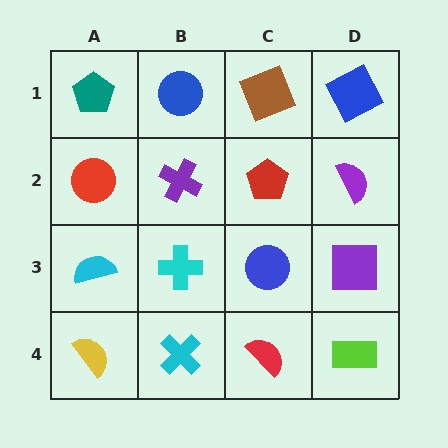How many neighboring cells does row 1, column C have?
3.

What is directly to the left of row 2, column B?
A red circle.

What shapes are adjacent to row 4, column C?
A blue circle (row 3, column C), a cyan cross (row 4, column B), a lime rectangle (row 4, column D).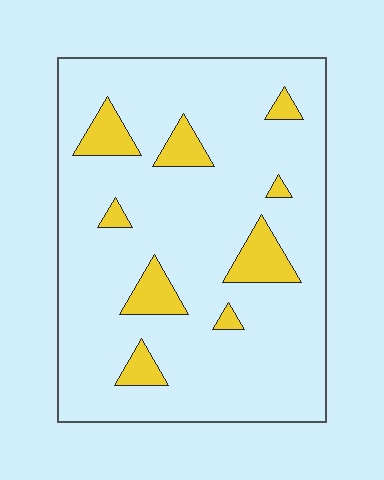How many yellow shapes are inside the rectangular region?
9.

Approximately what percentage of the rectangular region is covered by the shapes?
Approximately 10%.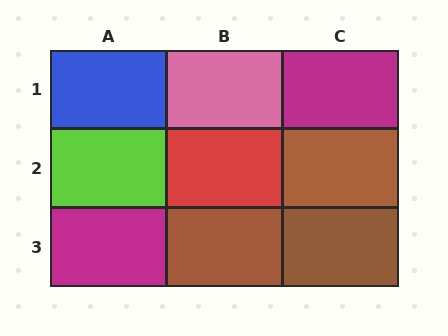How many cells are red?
1 cell is red.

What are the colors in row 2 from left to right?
Lime, red, brown.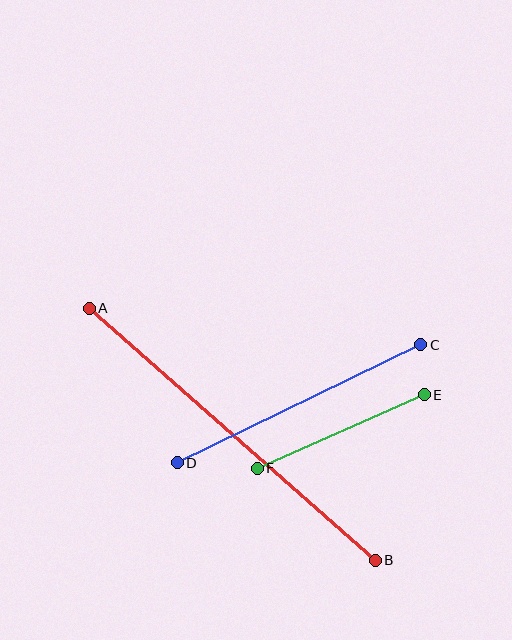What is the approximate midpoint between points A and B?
The midpoint is at approximately (232, 434) pixels.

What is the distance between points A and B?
The distance is approximately 381 pixels.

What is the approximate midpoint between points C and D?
The midpoint is at approximately (299, 404) pixels.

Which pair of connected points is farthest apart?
Points A and B are farthest apart.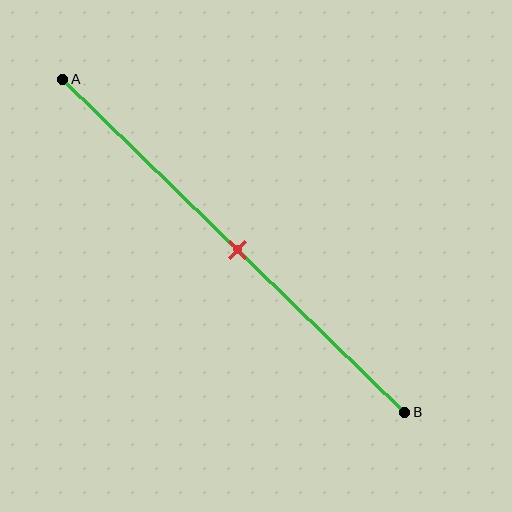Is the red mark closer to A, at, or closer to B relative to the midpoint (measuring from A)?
The red mark is approximately at the midpoint of segment AB.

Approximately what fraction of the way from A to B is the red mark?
The red mark is approximately 50% of the way from A to B.